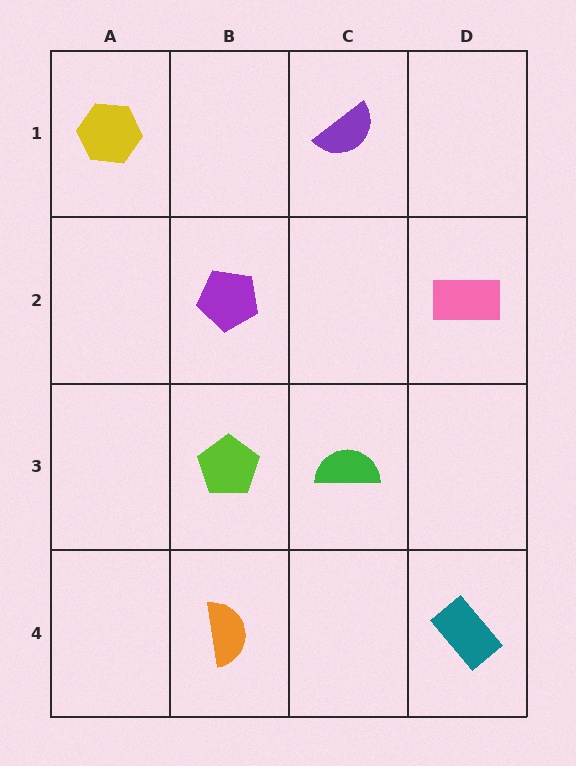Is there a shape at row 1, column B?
No, that cell is empty.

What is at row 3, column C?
A green semicircle.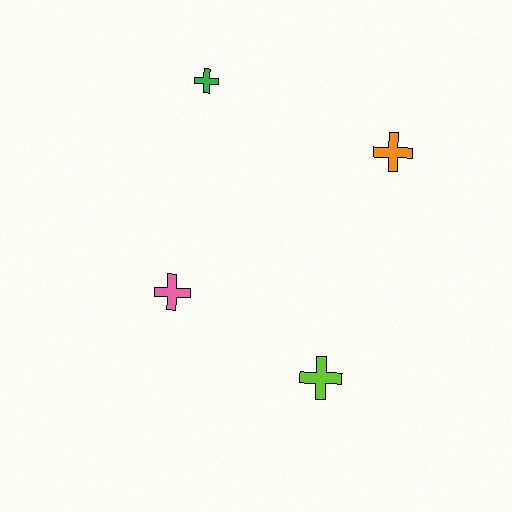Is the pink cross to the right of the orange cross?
No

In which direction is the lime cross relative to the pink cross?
The lime cross is to the right of the pink cross.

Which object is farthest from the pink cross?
The orange cross is farthest from the pink cross.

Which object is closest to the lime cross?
The pink cross is closest to the lime cross.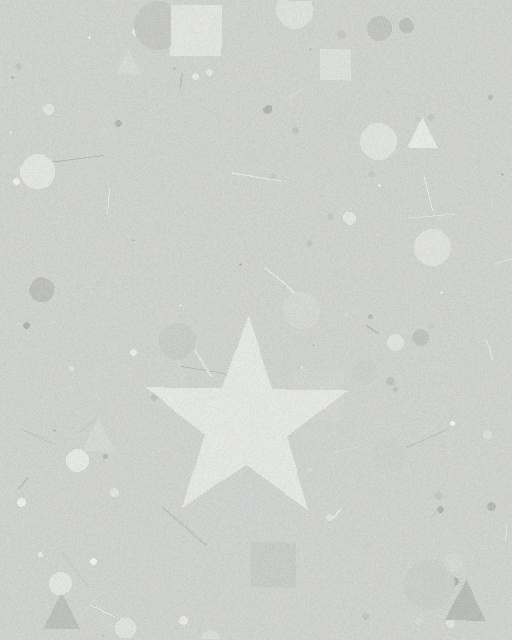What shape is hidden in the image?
A star is hidden in the image.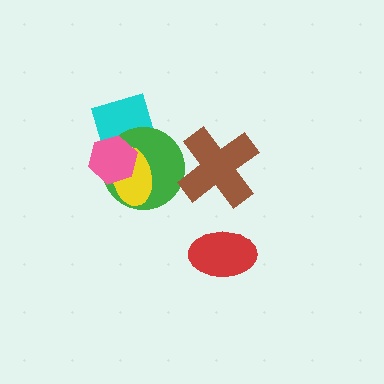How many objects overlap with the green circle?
3 objects overlap with the green circle.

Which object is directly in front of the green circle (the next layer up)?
The yellow ellipse is directly in front of the green circle.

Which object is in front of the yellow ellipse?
The pink hexagon is in front of the yellow ellipse.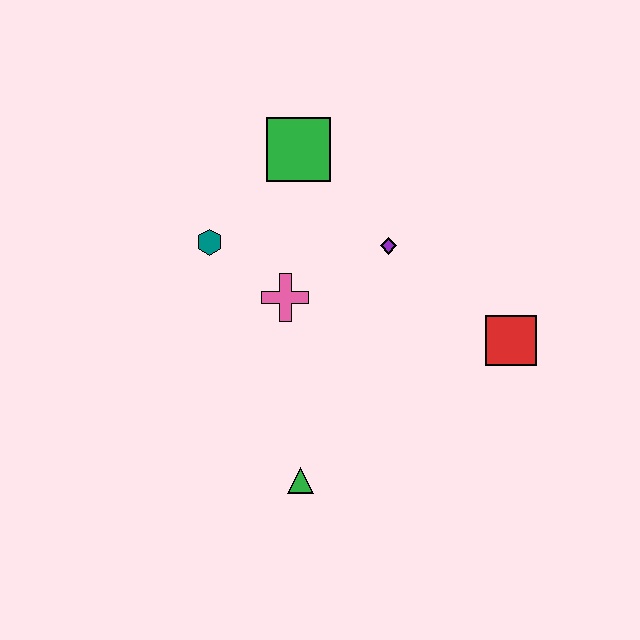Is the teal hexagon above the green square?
No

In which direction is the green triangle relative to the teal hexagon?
The green triangle is below the teal hexagon.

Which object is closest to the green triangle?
The pink cross is closest to the green triangle.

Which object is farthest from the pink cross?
The red square is farthest from the pink cross.